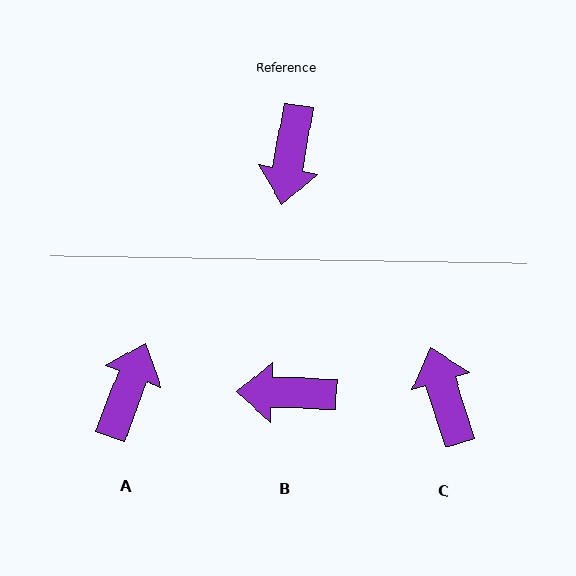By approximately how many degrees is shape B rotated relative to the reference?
Approximately 81 degrees clockwise.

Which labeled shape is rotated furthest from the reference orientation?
A, about 169 degrees away.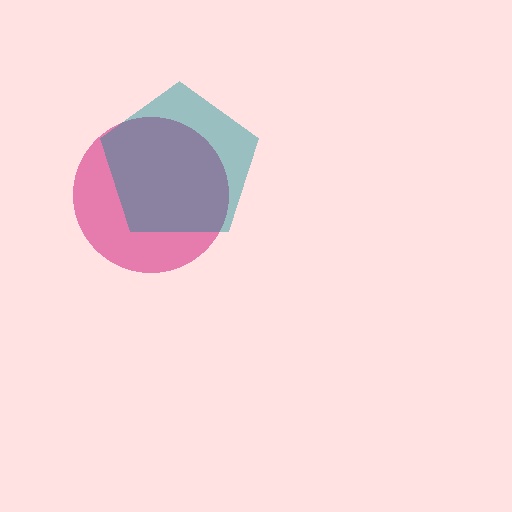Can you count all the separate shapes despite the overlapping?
Yes, there are 2 separate shapes.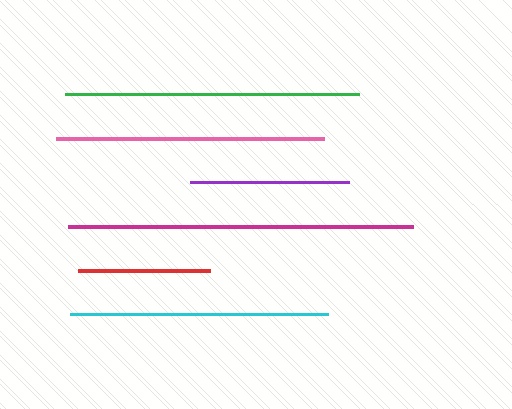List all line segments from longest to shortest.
From longest to shortest: magenta, green, pink, cyan, purple, red.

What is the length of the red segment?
The red segment is approximately 132 pixels long.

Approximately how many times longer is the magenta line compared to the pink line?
The magenta line is approximately 1.3 times the length of the pink line.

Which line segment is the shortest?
The red line is the shortest at approximately 132 pixels.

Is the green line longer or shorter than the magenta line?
The magenta line is longer than the green line.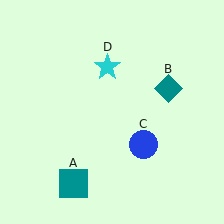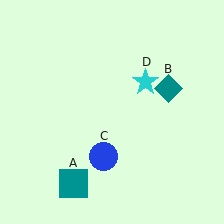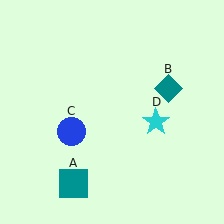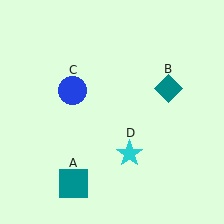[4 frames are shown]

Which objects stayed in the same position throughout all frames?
Teal square (object A) and teal diamond (object B) remained stationary.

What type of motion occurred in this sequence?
The blue circle (object C), cyan star (object D) rotated clockwise around the center of the scene.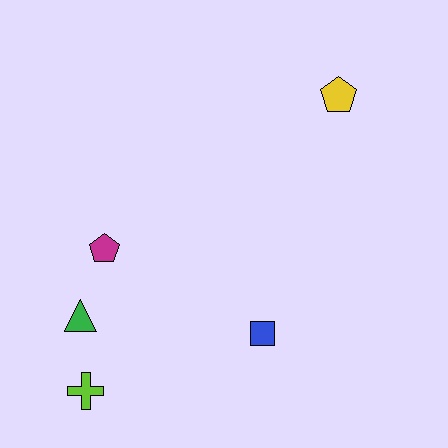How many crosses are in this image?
There is 1 cross.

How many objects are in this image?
There are 5 objects.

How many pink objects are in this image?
There are no pink objects.